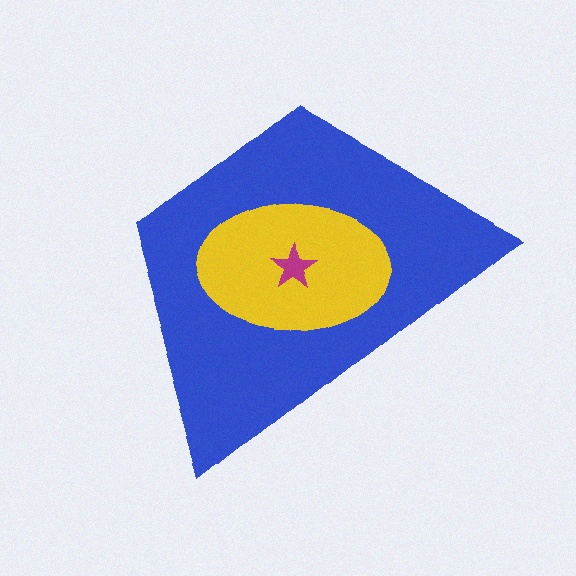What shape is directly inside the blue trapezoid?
The yellow ellipse.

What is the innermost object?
The magenta star.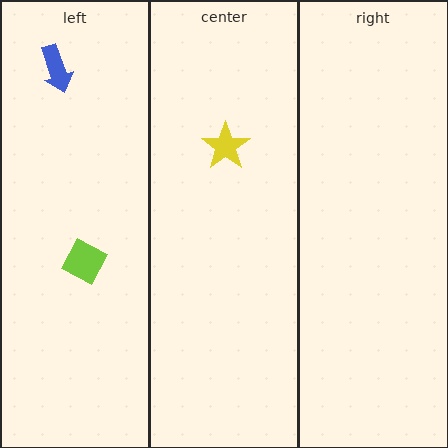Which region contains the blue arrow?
The left region.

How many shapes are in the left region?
2.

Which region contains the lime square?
The left region.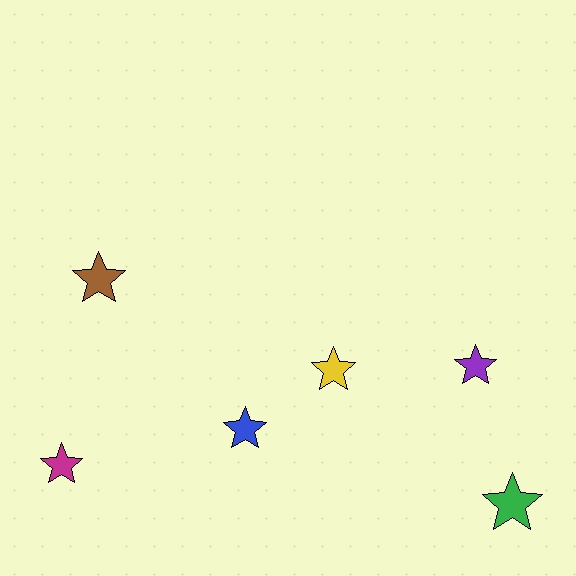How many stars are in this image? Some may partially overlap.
There are 6 stars.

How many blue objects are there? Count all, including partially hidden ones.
There is 1 blue object.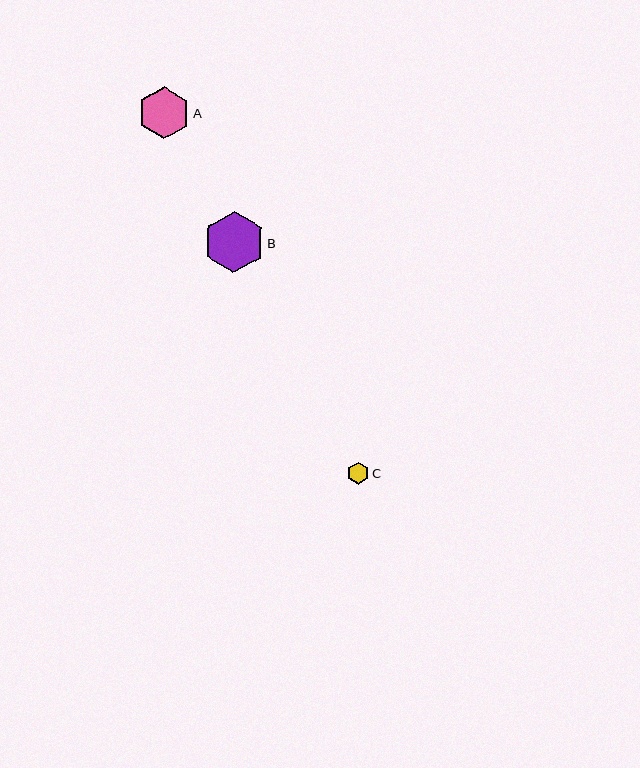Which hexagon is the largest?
Hexagon B is the largest with a size of approximately 61 pixels.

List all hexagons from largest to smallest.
From largest to smallest: B, A, C.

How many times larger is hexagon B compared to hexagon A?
Hexagon B is approximately 1.2 times the size of hexagon A.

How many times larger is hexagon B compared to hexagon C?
Hexagon B is approximately 2.8 times the size of hexagon C.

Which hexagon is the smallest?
Hexagon C is the smallest with a size of approximately 22 pixels.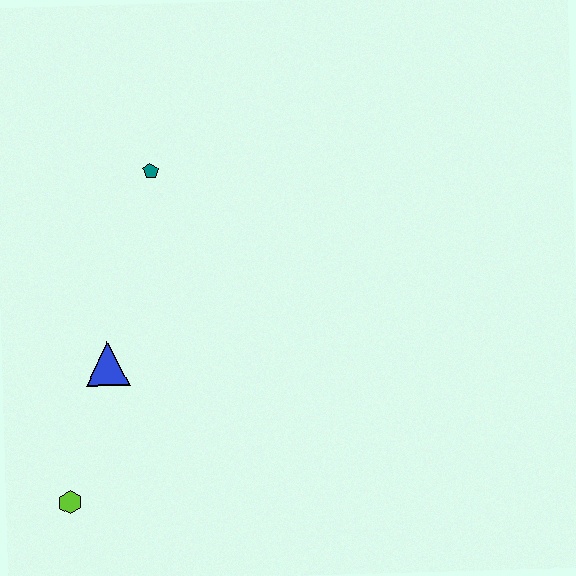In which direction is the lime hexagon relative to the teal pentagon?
The lime hexagon is below the teal pentagon.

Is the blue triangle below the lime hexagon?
No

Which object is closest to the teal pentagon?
The blue triangle is closest to the teal pentagon.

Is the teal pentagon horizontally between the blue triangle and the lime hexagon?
No